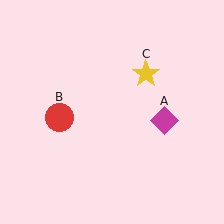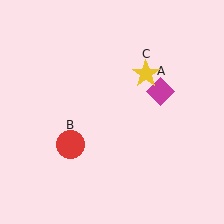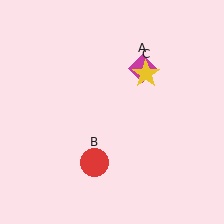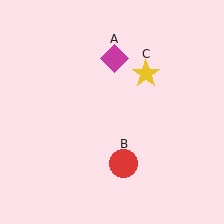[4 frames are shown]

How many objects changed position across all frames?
2 objects changed position: magenta diamond (object A), red circle (object B).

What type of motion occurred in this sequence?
The magenta diamond (object A), red circle (object B) rotated counterclockwise around the center of the scene.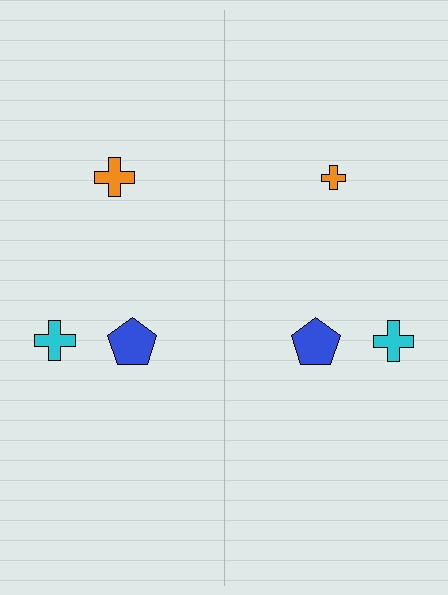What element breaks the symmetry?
The orange cross on the right side has a different size than its mirror counterpart.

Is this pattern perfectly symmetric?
No, the pattern is not perfectly symmetric. The orange cross on the right side has a different size than its mirror counterpart.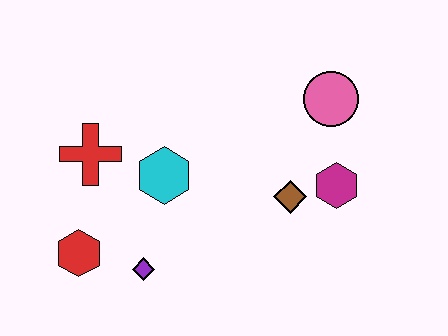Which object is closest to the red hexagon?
The purple diamond is closest to the red hexagon.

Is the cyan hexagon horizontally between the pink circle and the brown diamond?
No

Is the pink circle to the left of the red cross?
No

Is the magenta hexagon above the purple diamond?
Yes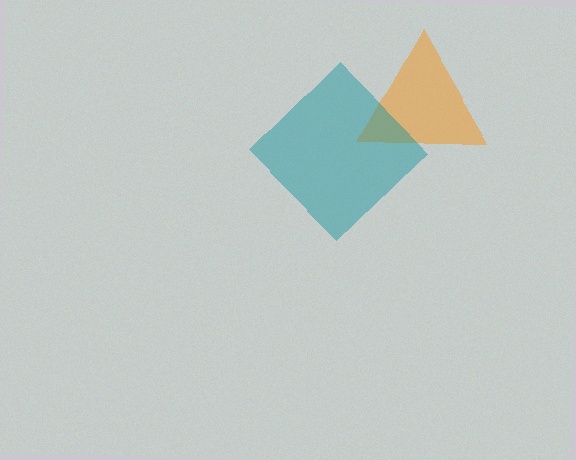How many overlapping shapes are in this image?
There are 2 overlapping shapes in the image.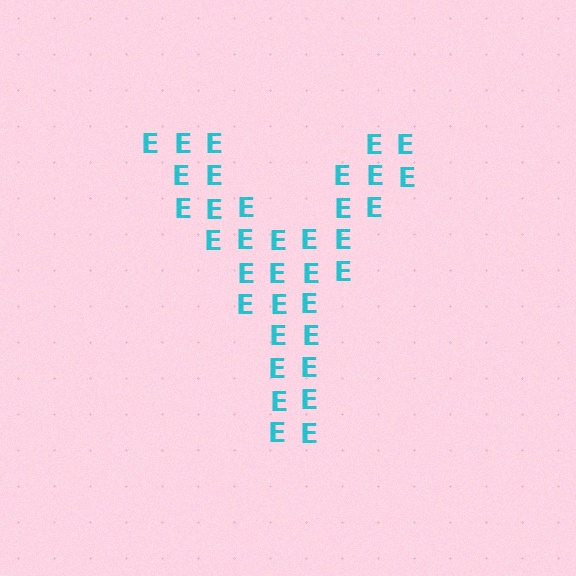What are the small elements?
The small elements are letter E's.